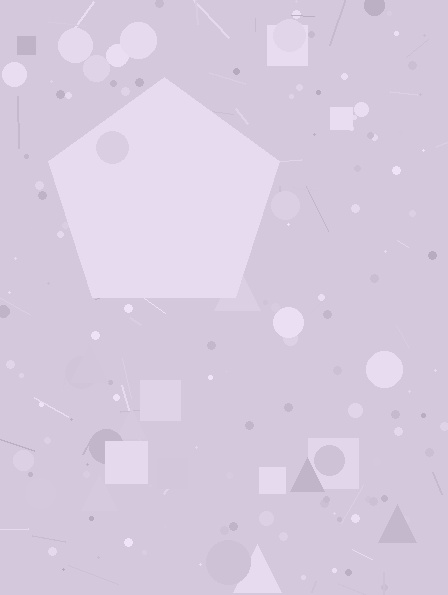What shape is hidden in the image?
A pentagon is hidden in the image.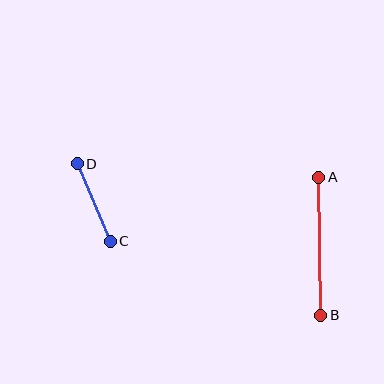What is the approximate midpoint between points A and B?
The midpoint is at approximately (320, 246) pixels.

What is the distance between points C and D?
The distance is approximately 84 pixels.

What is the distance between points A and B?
The distance is approximately 138 pixels.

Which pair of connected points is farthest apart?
Points A and B are farthest apart.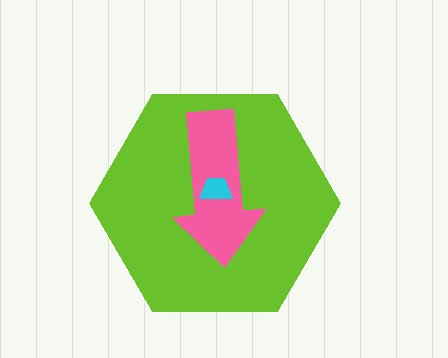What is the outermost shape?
The lime hexagon.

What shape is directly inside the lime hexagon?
The pink arrow.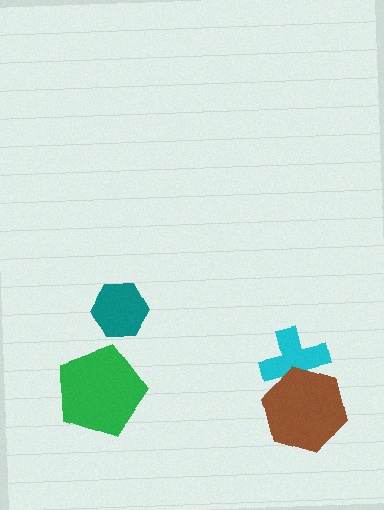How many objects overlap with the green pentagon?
0 objects overlap with the green pentagon.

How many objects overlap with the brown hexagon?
1 object overlaps with the brown hexagon.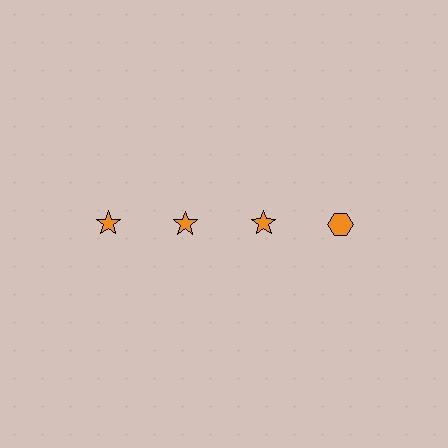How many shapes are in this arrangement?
There are 4 shapes arranged in a grid pattern.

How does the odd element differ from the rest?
It has a different shape: hexagon instead of star.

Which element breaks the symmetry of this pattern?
The orange hexagon in the top row, second from right column breaks the symmetry. All other shapes are orange stars.